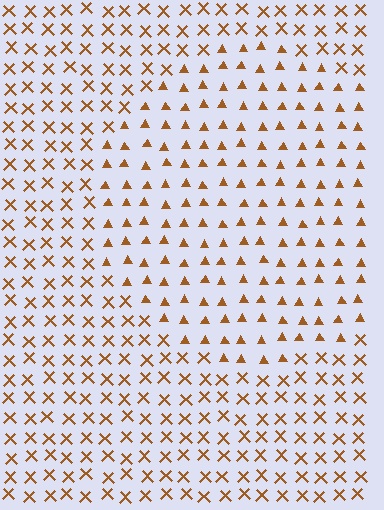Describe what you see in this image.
The image is filled with small brown elements arranged in a uniform grid. A circle-shaped region contains triangles, while the surrounding area contains X marks. The boundary is defined purely by the change in element shape.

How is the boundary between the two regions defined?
The boundary is defined by a change in element shape: triangles inside vs. X marks outside. All elements share the same color and spacing.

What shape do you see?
I see a circle.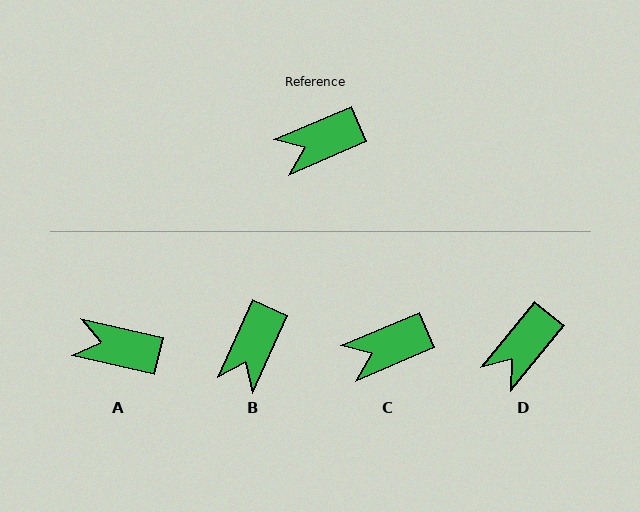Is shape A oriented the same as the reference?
No, it is off by about 36 degrees.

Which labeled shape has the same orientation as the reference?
C.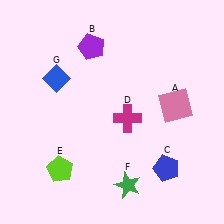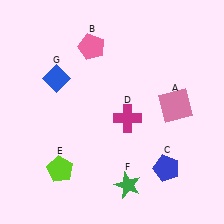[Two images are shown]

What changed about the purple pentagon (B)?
In Image 1, B is purple. In Image 2, it changed to pink.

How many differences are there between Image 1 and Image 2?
There is 1 difference between the two images.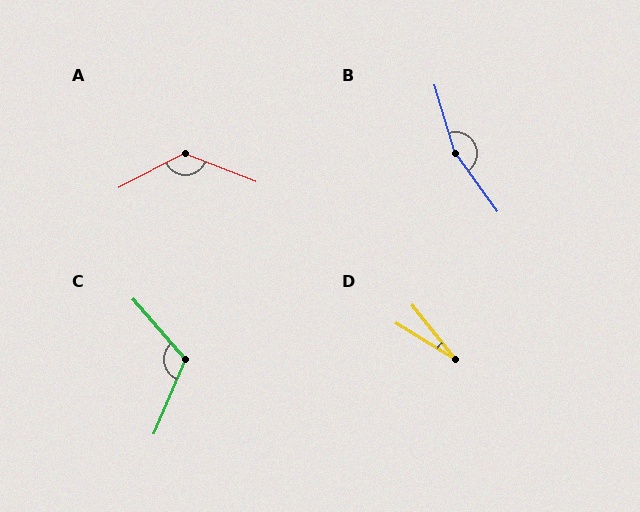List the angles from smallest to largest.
D (20°), C (116°), A (131°), B (161°).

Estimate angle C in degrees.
Approximately 116 degrees.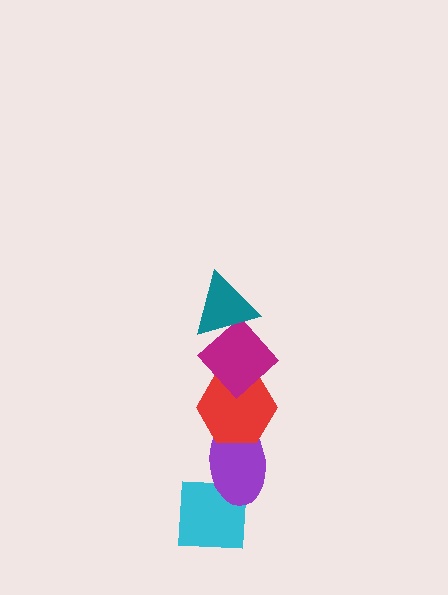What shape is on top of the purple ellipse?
The red hexagon is on top of the purple ellipse.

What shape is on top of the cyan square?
The purple ellipse is on top of the cyan square.